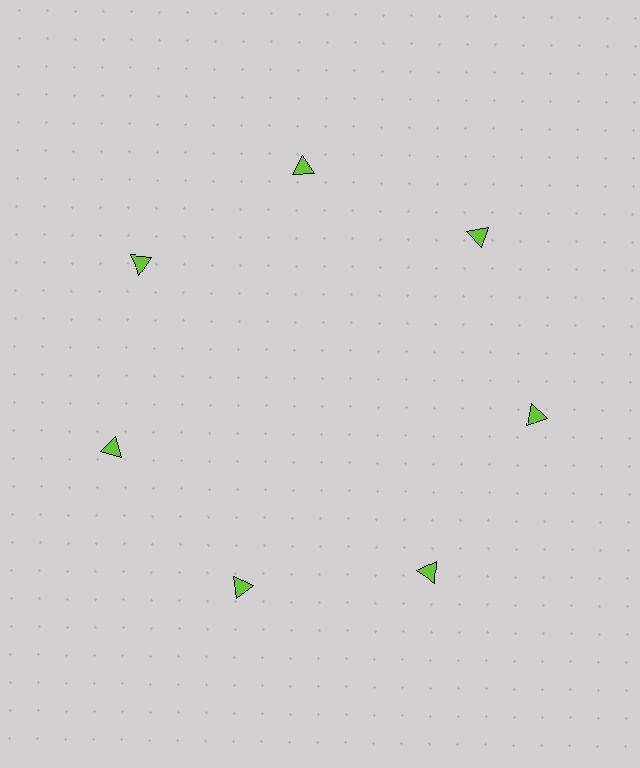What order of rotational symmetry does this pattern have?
This pattern has 7-fold rotational symmetry.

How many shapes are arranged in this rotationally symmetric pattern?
There are 7 shapes, arranged in 7 groups of 1.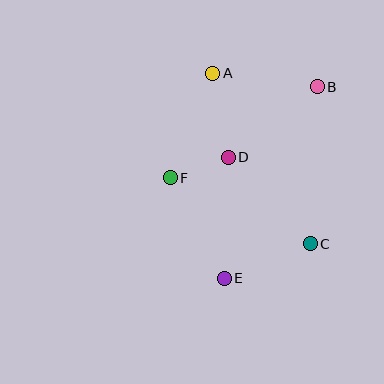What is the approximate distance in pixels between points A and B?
The distance between A and B is approximately 105 pixels.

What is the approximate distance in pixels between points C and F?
The distance between C and F is approximately 155 pixels.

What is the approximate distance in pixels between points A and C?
The distance between A and C is approximately 196 pixels.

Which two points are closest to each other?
Points D and F are closest to each other.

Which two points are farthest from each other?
Points B and E are farthest from each other.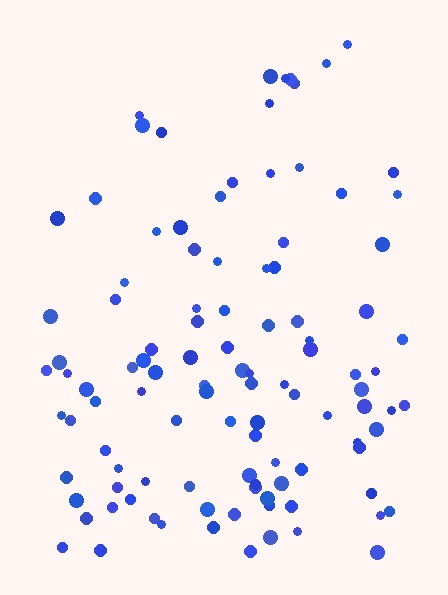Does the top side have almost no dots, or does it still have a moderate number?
Still a moderate number, just noticeably fewer than the bottom.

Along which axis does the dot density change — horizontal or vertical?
Vertical.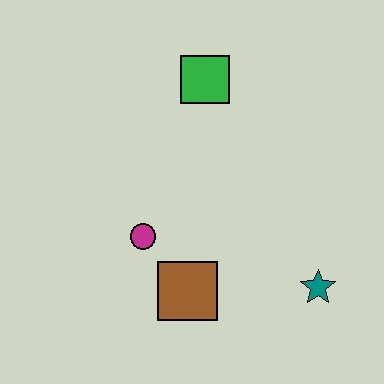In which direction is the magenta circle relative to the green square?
The magenta circle is below the green square.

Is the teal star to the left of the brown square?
No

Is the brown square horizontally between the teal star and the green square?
No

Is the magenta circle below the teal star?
No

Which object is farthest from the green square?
The teal star is farthest from the green square.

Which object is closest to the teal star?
The brown square is closest to the teal star.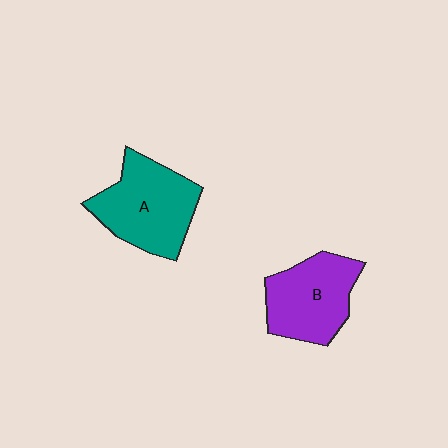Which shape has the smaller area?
Shape B (purple).